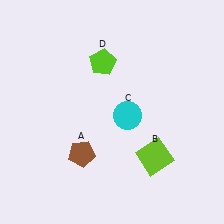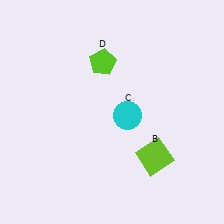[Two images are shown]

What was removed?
The brown pentagon (A) was removed in Image 2.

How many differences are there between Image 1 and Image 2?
There is 1 difference between the two images.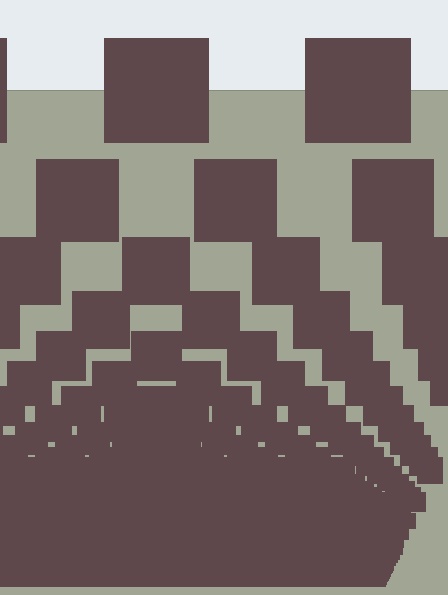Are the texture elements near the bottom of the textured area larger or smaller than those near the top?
Smaller. The gradient is inverted — elements near the bottom are smaller and denser.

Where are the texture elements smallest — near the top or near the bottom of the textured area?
Near the bottom.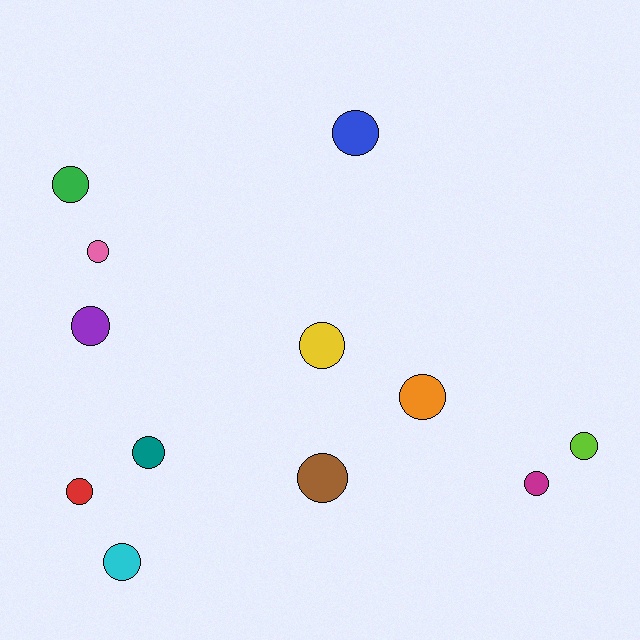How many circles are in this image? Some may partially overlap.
There are 12 circles.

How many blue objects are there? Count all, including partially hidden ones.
There is 1 blue object.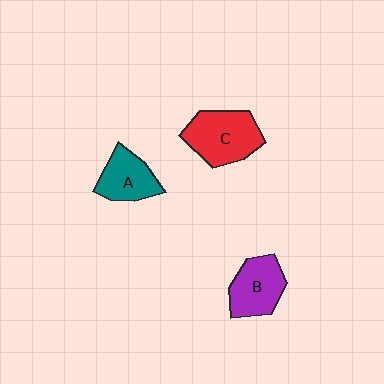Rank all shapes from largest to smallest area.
From largest to smallest: C (red), B (purple), A (teal).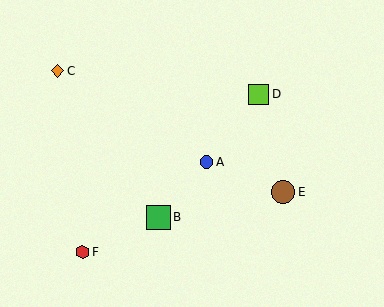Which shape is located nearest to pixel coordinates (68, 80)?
The orange diamond (labeled C) at (58, 71) is nearest to that location.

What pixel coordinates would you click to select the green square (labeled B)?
Click at (158, 217) to select the green square B.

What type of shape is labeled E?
Shape E is a brown circle.